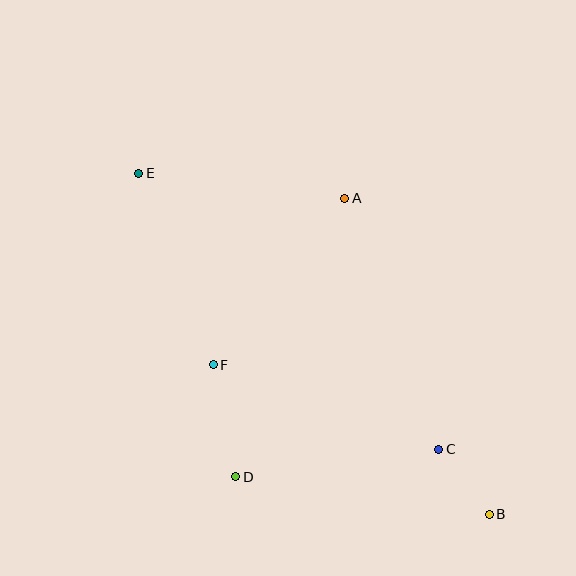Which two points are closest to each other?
Points B and C are closest to each other.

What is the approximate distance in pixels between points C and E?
The distance between C and E is approximately 408 pixels.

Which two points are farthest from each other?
Points B and E are farthest from each other.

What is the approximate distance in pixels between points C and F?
The distance between C and F is approximately 241 pixels.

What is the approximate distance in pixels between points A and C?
The distance between A and C is approximately 268 pixels.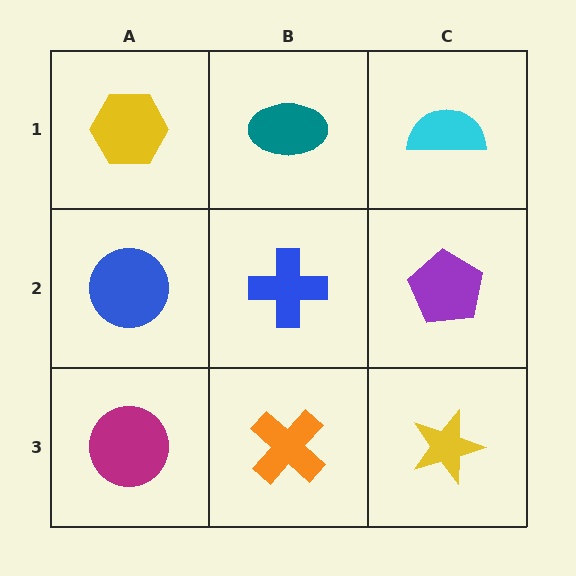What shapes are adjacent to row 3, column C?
A purple pentagon (row 2, column C), an orange cross (row 3, column B).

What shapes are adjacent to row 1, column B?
A blue cross (row 2, column B), a yellow hexagon (row 1, column A), a cyan semicircle (row 1, column C).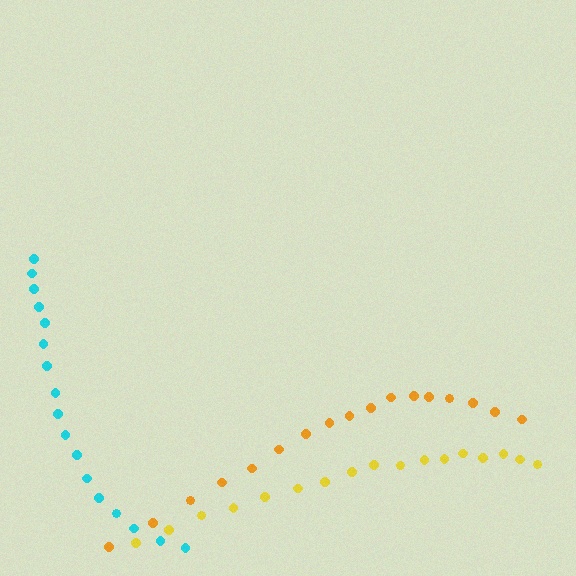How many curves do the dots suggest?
There are 3 distinct paths.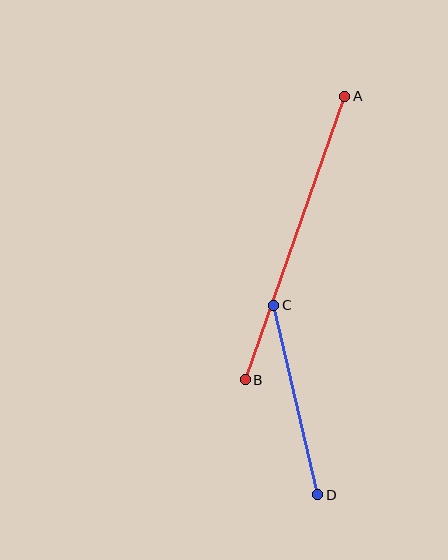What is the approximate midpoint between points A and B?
The midpoint is at approximately (295, 238) pixels.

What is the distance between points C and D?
The distance is approximately 195 pixels.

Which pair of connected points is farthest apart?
Points A and B are farthest apart.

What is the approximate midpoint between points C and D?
The midpoint is at approximately (296, 400) pixels.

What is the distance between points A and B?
The distance is approximately 301 pixels.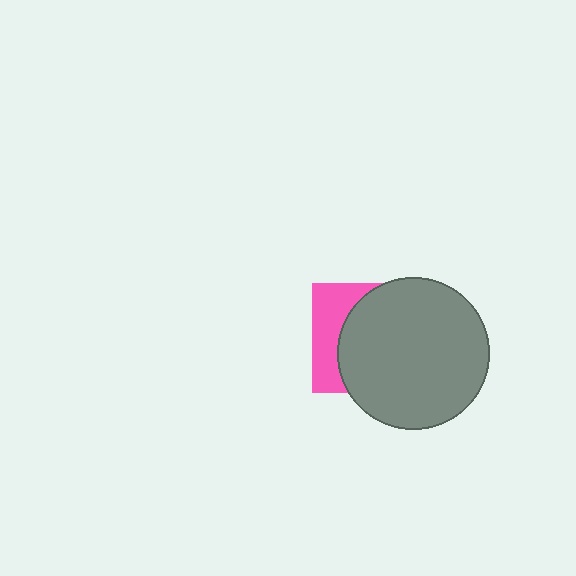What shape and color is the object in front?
The object in front is a gray circle.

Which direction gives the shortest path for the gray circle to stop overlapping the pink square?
Moving right gives the shortest separation.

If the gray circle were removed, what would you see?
You would see the complete pink square.